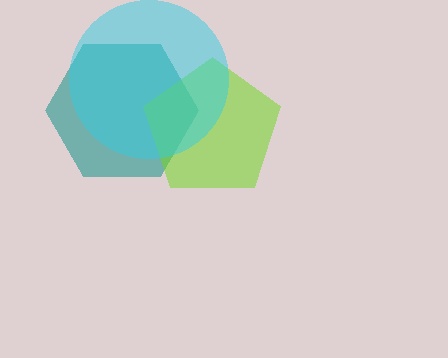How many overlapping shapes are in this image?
There are 3 overlapping shapes in the image.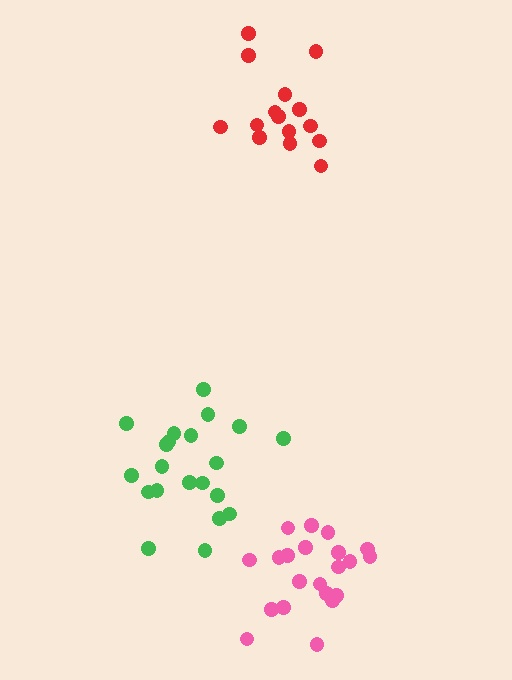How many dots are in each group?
Group 1: 15 dots, Group 2: 21 dots, Group 3: 21 dots (57 total).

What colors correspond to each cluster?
The clusters are colored: red, pink, green.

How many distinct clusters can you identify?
There are 3 distinct clusters.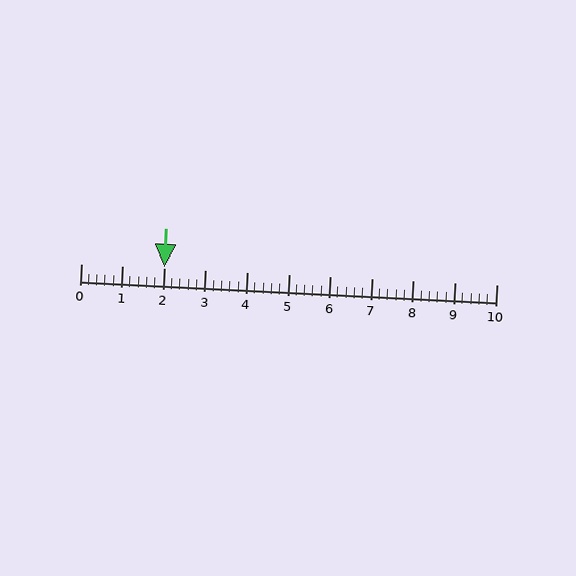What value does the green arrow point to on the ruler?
The green arrow points to approximately 2.0.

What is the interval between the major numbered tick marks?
The major tick marks are spaced 1 units apart.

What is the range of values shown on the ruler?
The ruler shows values from 0 to 10.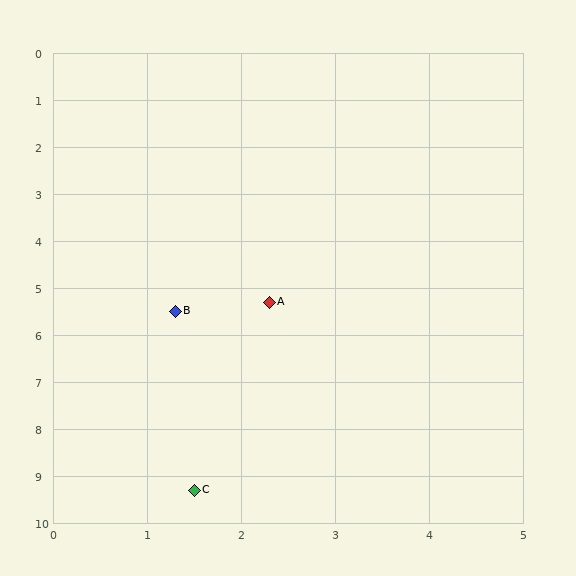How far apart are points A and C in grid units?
Points A and C are about 4.1 grid units apart.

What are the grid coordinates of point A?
Point A is at approximately (2.3, 5.3).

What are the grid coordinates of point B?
Point B is at approximately (1.3, 5.5).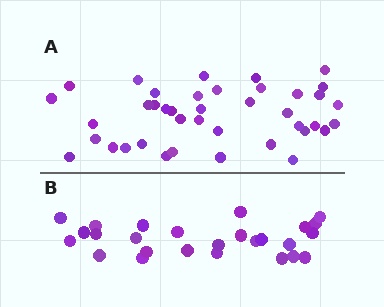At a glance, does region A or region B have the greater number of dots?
Region A (the top region) has more dots.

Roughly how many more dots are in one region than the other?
Region A has approximately 15 more dots than region B.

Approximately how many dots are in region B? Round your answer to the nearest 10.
About 30 dots. (The exact count is 26, which rounds to 30.)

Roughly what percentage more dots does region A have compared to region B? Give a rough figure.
About 55% more.